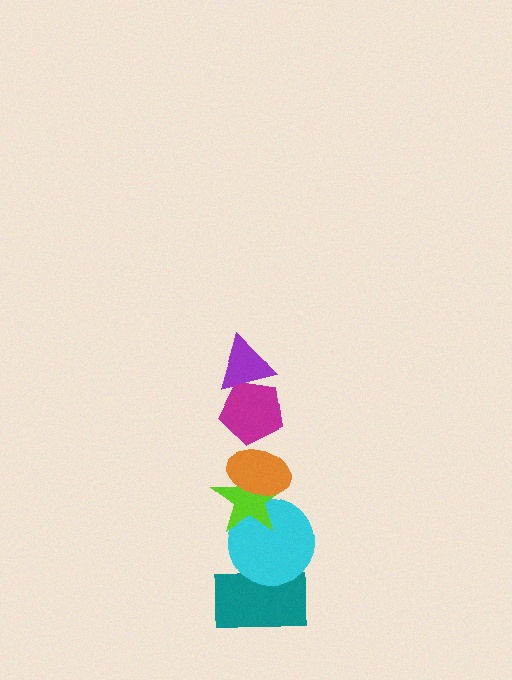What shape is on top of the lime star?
The orange ellipse is on top of the lime star.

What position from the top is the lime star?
The lime star is 4th from the top.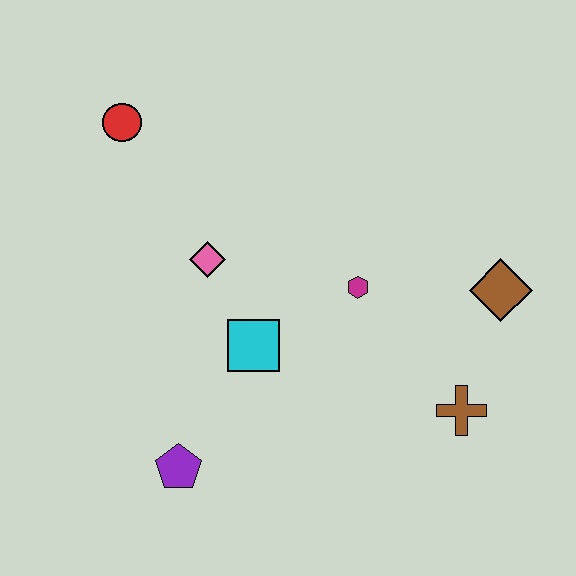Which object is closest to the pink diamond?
The cyan square is closest to the pink diamond.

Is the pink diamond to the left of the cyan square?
Yes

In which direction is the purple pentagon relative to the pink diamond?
The purple pentagon is below the pink diamond.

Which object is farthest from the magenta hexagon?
The red circle is farthest from the magenta hexagon.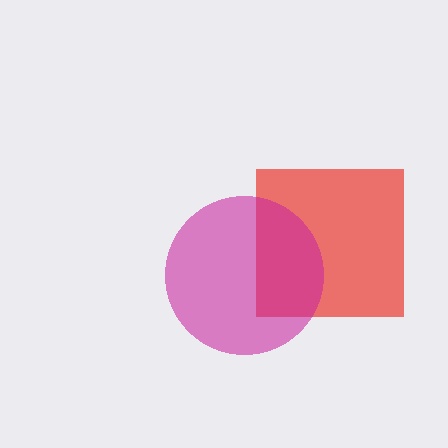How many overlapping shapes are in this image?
There are 2 overlapping shapes in the image.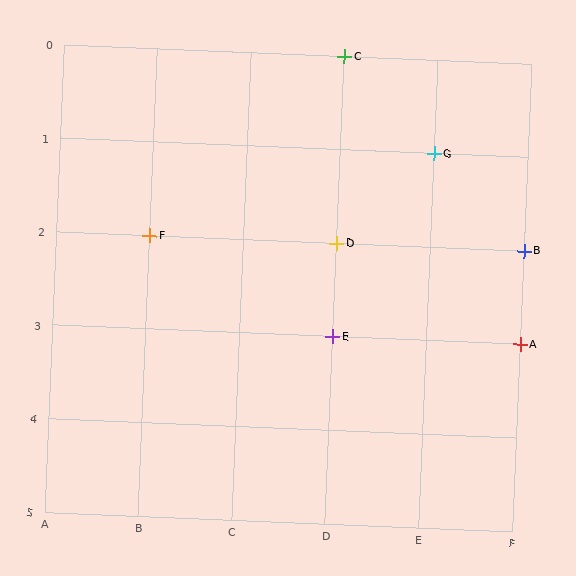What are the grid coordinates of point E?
Point E is at grid coordinates (D, 3).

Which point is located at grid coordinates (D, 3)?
Point E is at (D, 3).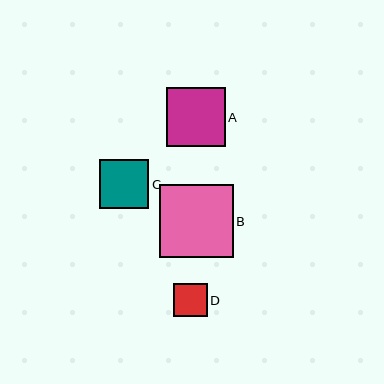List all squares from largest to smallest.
From largest to smallest: B, A, C, D.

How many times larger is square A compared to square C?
Square A is approximately 1.2 times the size of square C.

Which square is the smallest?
Square D is the smallest with a size of approximately 34 pixels.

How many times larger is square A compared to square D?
Square A is approximately 1.7 times the size of square D.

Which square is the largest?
Square B is the largest with a size of approximately 73 pixels.